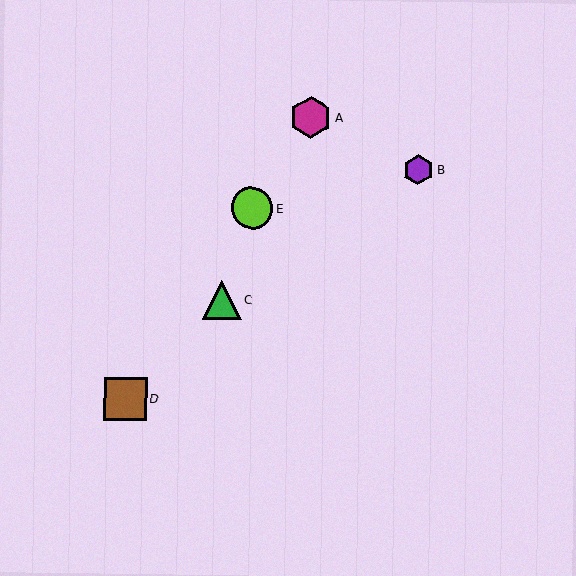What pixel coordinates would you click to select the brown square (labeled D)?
Click at (125, 399) to select the brown square D.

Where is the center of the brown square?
The center of the brown square is at (125, 399).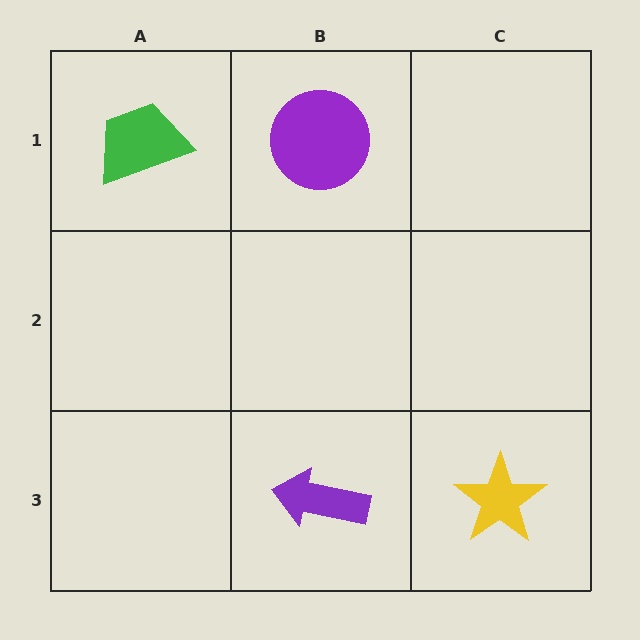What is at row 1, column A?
A green trapezoid.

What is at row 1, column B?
A purple circle.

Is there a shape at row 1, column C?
No, that cell is empty.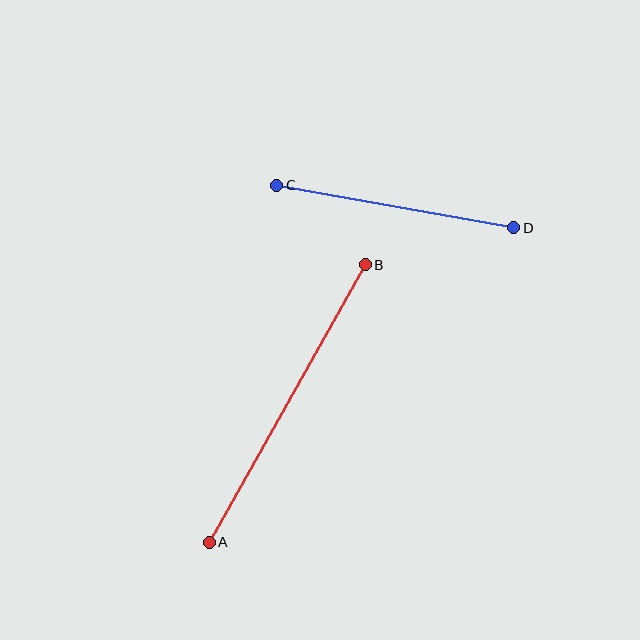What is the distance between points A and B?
The distance is approximately 318 pixels.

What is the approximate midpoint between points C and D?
The midpoint is at approximately (395, 206) pixels.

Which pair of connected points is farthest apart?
Points A and B are farthest apart.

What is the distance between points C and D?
The distance is approximately 241 pixels.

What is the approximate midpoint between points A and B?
The midpoint is at approximately (287, 404) pixels.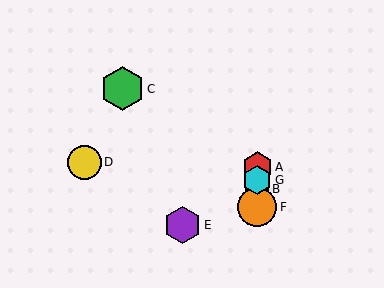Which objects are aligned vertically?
Objects A, B, F, G are aligned vertically.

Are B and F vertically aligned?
Yes, both are at x≈257.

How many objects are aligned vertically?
4 objects (A, B, F, G) are aligned vertically.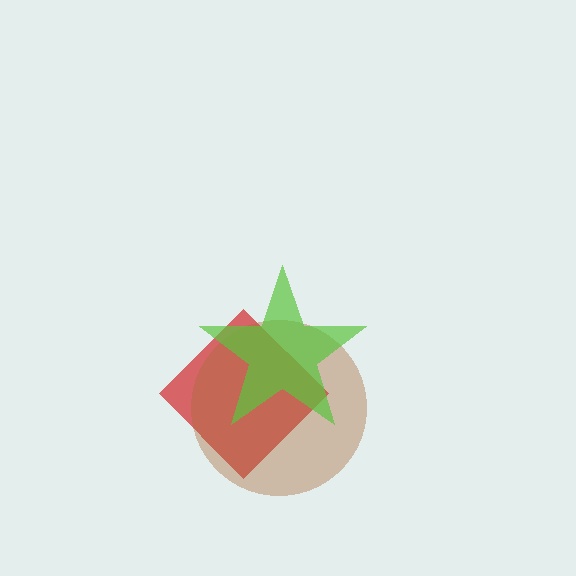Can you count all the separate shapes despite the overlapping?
Yes, there are 3 separate shapes.